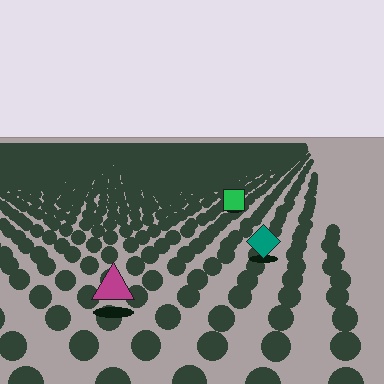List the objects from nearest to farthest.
From nearest to farthest: the magenta triangle, the teal diamond, the green square.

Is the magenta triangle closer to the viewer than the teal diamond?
Yes. The magenta triangle is closer — you can tell from the texture gradient: the ground texture is coarser near it.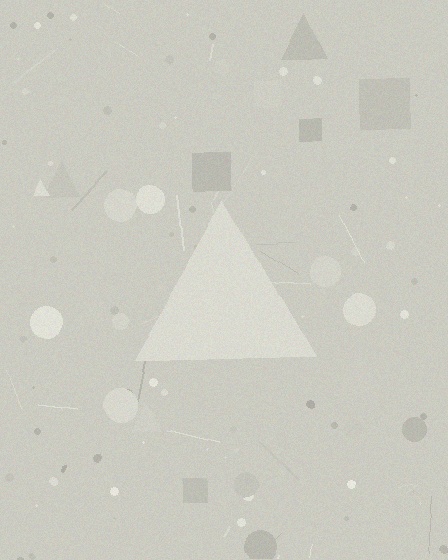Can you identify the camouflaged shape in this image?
The camouflaged shape is a triangle.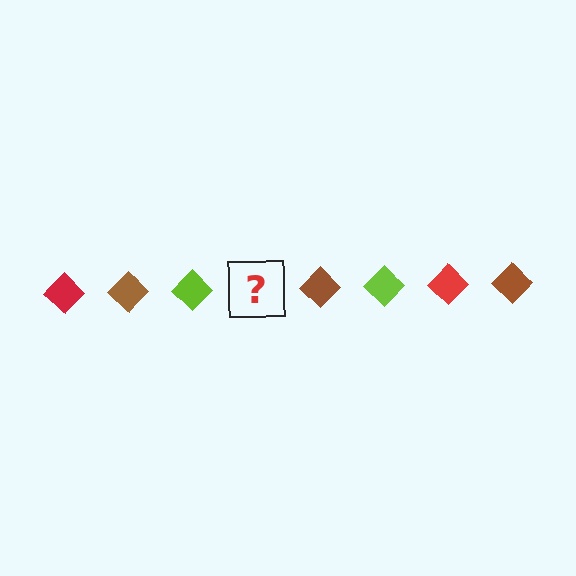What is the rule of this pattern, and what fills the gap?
The rule is that the pattern cycles through red, brown, lime diamonds. The gap should be filled with a red diamond.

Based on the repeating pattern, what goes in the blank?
The blank should be a red diamond.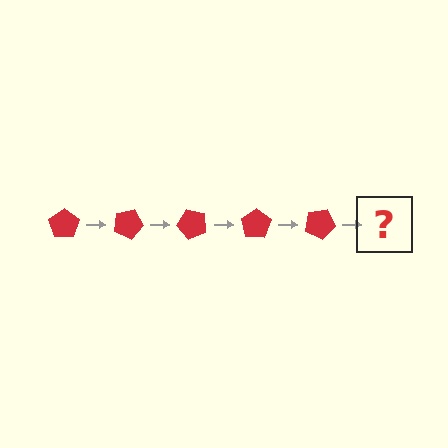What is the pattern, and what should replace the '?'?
The pattern is that the pentagon rotates 25 degrees each step. The '?' should be a red pentagon rotated 125 degrees.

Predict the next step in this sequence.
The next step is a red pentagon rotated 125 degrees.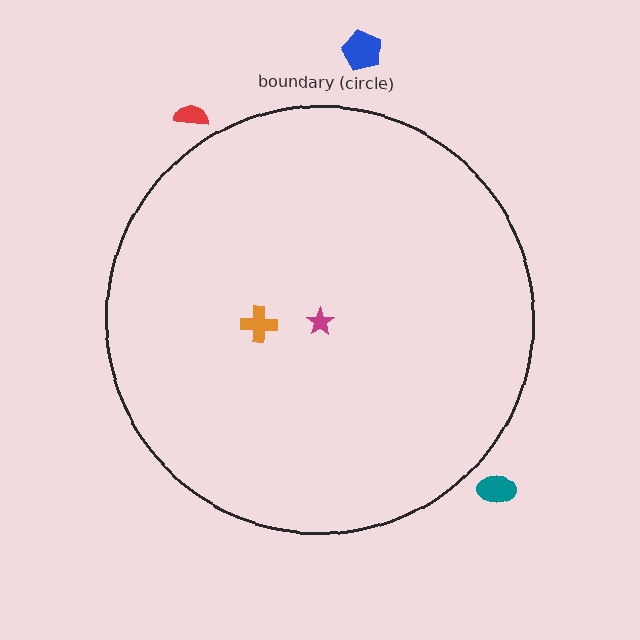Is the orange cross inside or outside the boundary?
Inside.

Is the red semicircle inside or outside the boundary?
Outside.